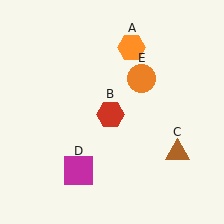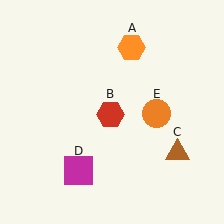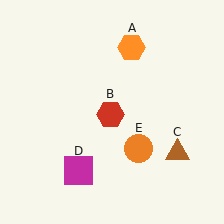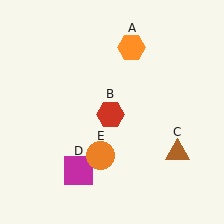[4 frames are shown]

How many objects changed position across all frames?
1 object changed position: orange circle (object E).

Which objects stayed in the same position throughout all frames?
Orange hexagon (object A) and red hexagon (object B) and brown triangle (object C) and magenta square (object D) remained stationary.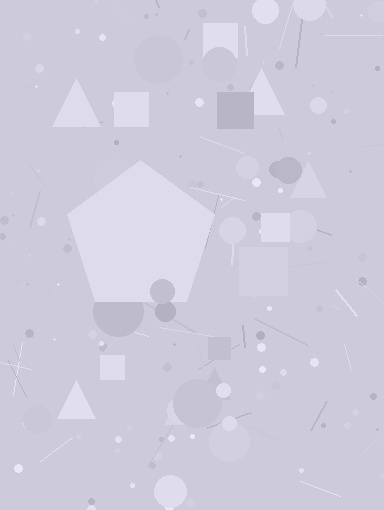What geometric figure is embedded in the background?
A pentagon is embedded in the background.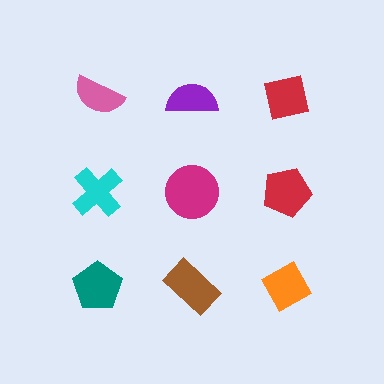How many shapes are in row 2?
3 shapes.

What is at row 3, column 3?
An orange diamond.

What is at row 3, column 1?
A teal pentagon.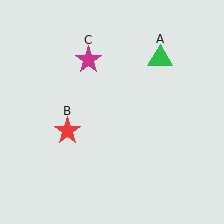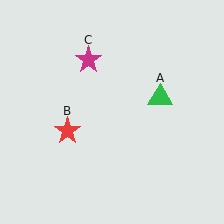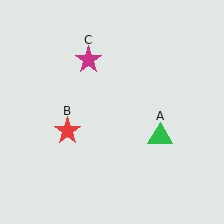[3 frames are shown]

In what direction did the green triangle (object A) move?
The green triangle (object A) moved down.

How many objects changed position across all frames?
1 object changed position: green triangle (object A).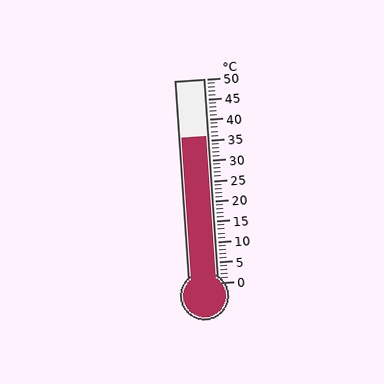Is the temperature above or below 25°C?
The temperature is above 25°C.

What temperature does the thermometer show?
The thermometer shows approximately 36°C.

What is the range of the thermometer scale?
The thermometer scale ranges from 0°C to 50°C.